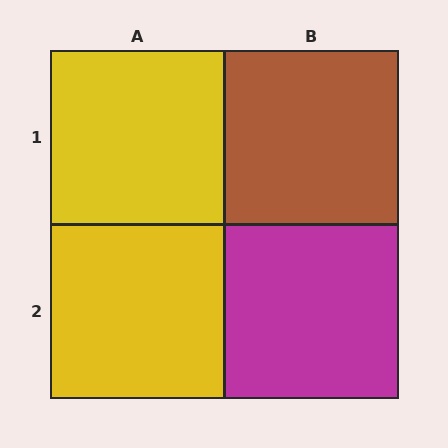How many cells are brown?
1 cell is brown.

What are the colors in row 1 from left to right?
Yellow, brown.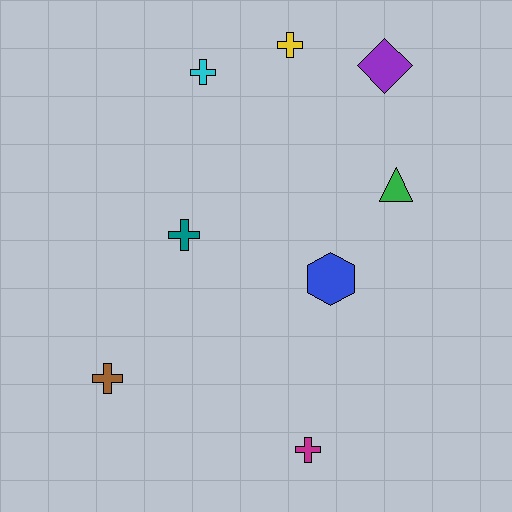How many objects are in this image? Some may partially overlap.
There are 8 objects.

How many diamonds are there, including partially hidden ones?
There is 1 diamond.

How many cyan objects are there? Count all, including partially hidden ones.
There is 1 cyan object.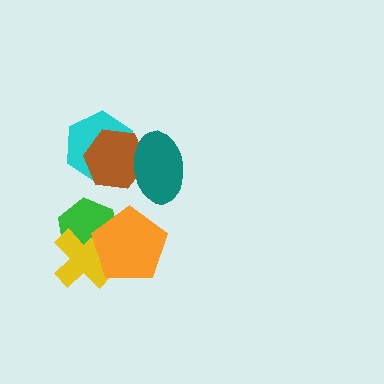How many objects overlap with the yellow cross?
2 objects overlap with the yellow cross.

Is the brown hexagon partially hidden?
Yes, it is partially covered by another shape.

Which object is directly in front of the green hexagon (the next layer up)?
The yellow cross is directly in front of the green hexagon.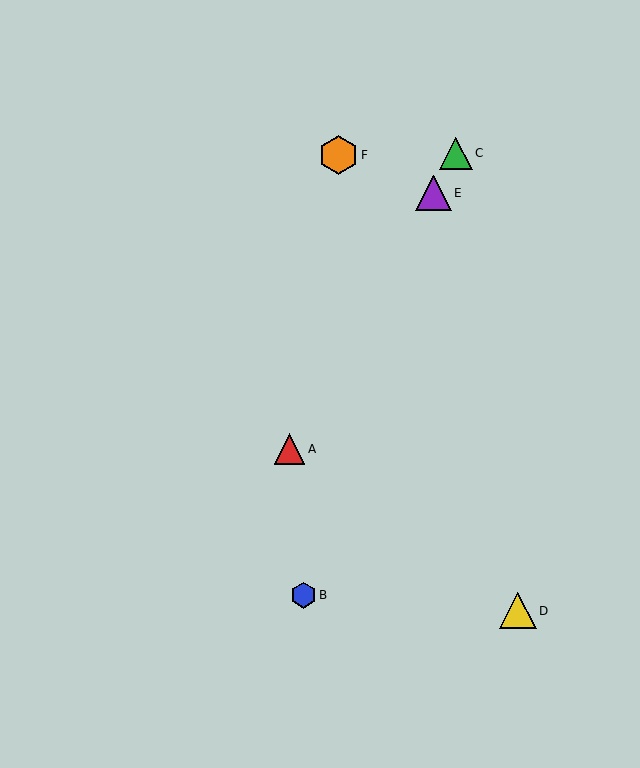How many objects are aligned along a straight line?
3 objects (A, C, E) are aligned along a straight line.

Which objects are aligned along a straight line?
Objects A, C, E are aligned along a straight line.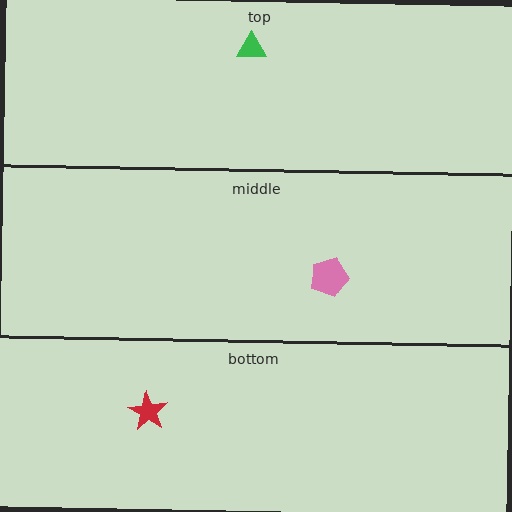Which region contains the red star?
The bottom region.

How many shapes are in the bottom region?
1.